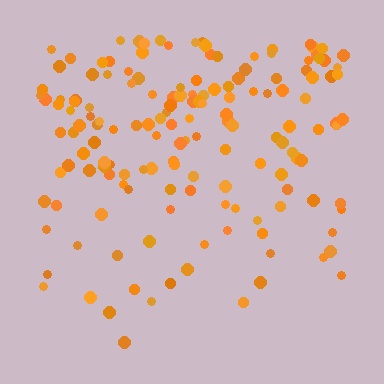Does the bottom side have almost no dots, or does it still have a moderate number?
Still a moderate number, just noticeably fewer than the top.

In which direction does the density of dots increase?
From bottom to top, with the top side densest.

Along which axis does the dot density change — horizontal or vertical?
Vertical.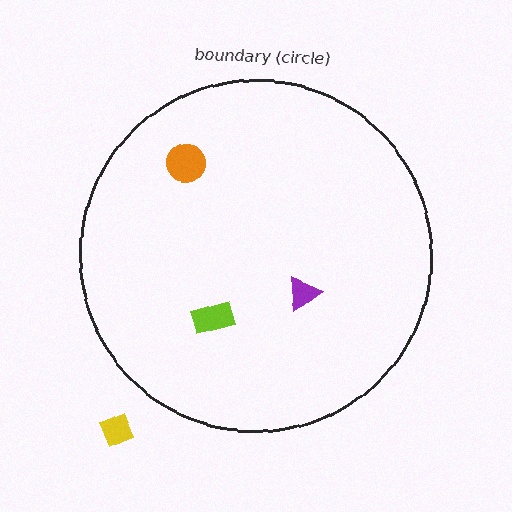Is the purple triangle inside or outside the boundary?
Inside.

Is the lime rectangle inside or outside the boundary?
Inside.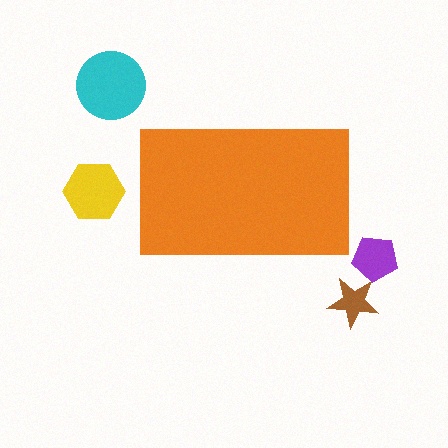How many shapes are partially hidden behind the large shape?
0 shapes are partially hidden.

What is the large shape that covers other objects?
An orange rectangle.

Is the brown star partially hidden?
No, the brown star is fully visible.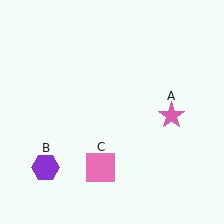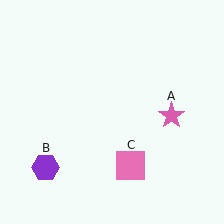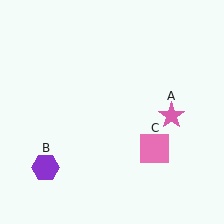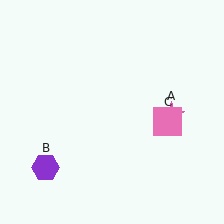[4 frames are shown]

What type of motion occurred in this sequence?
The pink square (object C) rotated counterclockwise around the center of the scene.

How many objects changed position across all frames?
1 object changed position: pink square (object C).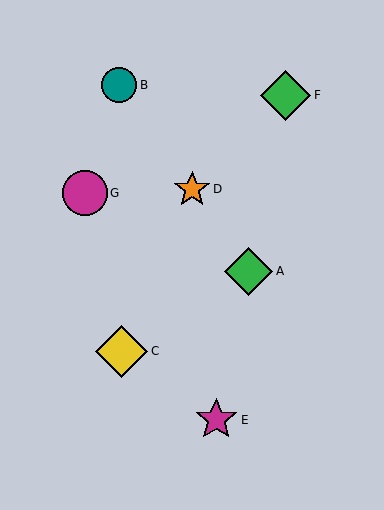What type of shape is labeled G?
Shape G is a magenta circle.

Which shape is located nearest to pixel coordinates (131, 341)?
The yellow diamond (labeled C) at (122, 351) is nearest to that location.